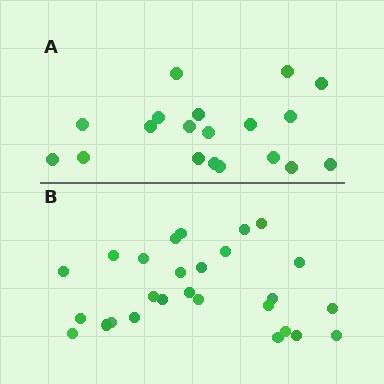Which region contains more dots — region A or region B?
Region B (the bottom region) has more dots.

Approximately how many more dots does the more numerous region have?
Region B has roughly 8 or so more dots than region A.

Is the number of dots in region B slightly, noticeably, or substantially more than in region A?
Region B has noticeably more, but not dramatically so. The ratio is roughly 1.4 to 1.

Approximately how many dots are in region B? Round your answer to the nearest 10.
About 30 dots. (The exact count is 27, which rounds to 30.)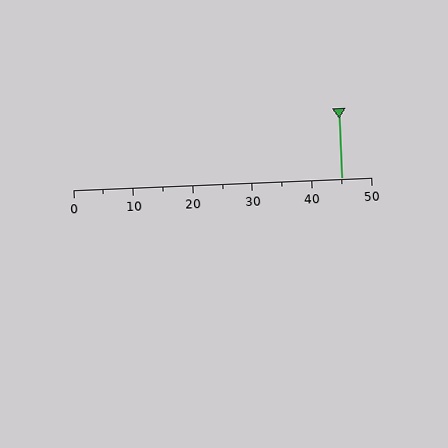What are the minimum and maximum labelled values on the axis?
The axis runs from 0 to 50.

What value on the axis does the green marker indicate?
The marker indicates approximately 45.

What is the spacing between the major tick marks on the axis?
The major ticks are spaced 10 apart.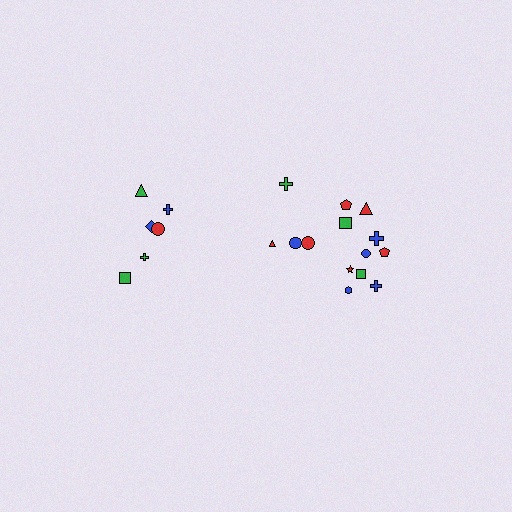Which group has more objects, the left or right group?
The right group.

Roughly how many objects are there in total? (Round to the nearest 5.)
Roughly 20 objects in total.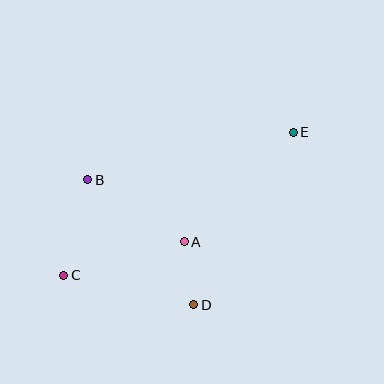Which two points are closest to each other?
Points A and D are closest to each other.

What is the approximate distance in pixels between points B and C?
The distance between B and C is approximately 98 pixels.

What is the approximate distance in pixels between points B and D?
The distance between B and D is approximately 164 pixels.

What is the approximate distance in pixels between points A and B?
The distance between A and B is approximately 115 pixels.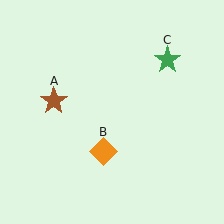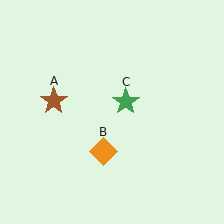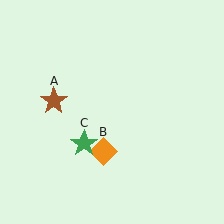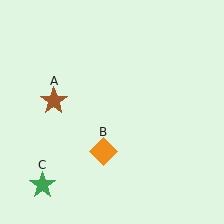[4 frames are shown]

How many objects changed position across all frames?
1 object changed position: green star (object C).